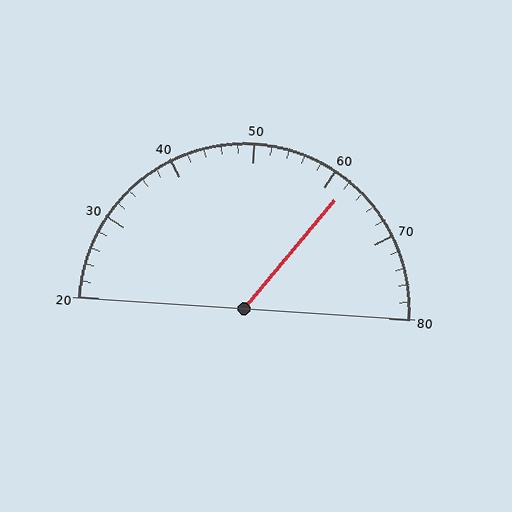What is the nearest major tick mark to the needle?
The nearest major tick mark is 60.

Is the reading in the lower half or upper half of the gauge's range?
The reading is in the upper half of the range (20 to 80).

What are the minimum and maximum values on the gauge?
The gauge ranges from 20 to 80.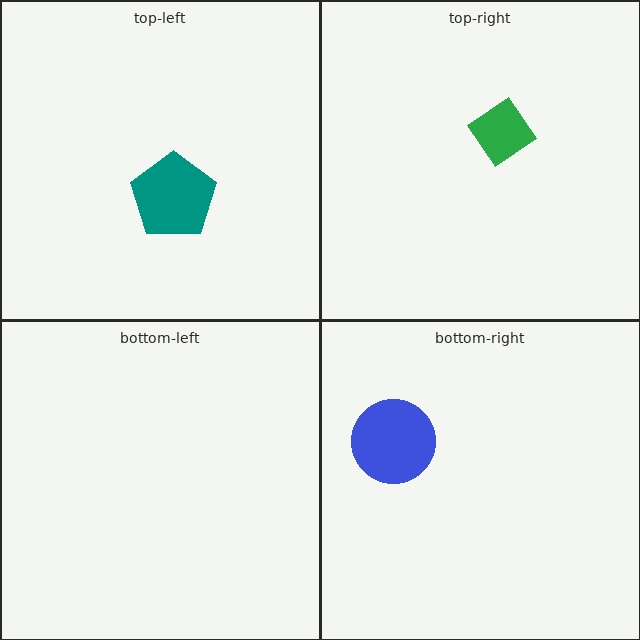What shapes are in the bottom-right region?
The blue circle.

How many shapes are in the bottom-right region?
1.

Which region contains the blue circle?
The bottom-right region.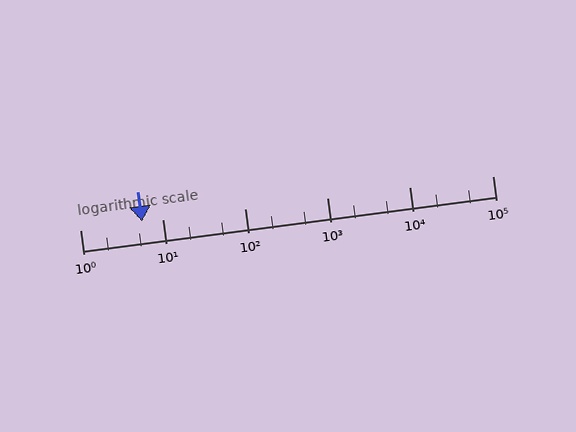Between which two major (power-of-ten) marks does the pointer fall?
The pointer is between 1 and 10.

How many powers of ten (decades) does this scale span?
The scale spans 5 decades, from 1 to 100000.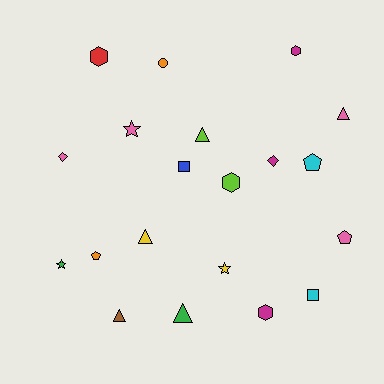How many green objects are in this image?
There are 2 green objects.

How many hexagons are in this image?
There are 4 hexagons.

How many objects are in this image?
There are 20 objects.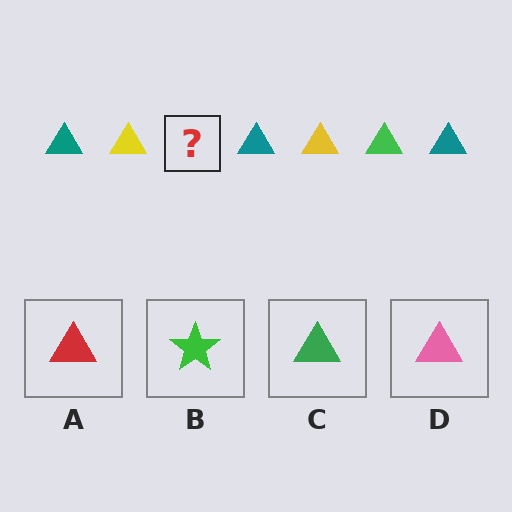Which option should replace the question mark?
Option C.